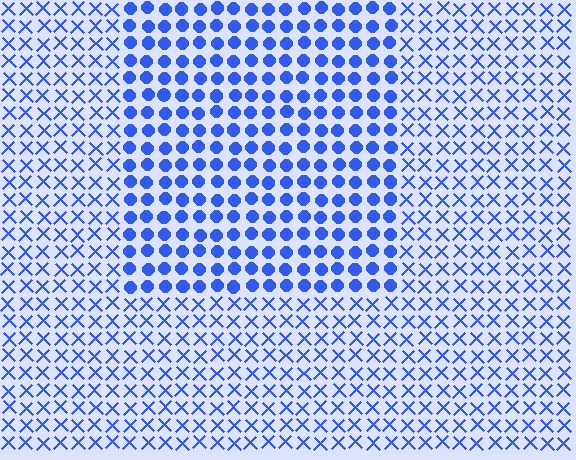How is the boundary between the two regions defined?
The boundary is defined by a change in element shape: circles inside vs. X marks outside. All elements share the same color and spacing.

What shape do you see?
I see a rectangle.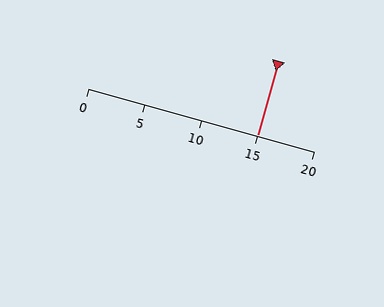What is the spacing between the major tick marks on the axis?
The major ticks are spaced 5 apart.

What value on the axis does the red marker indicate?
The marker indicates approximately 15.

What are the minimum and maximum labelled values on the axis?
The axis runs from 0 to 20.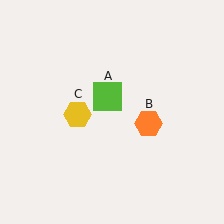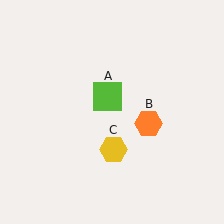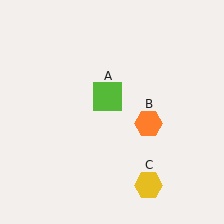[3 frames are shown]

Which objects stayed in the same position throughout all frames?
Lime square (object A) and orange hexagon (object B) remained stationary.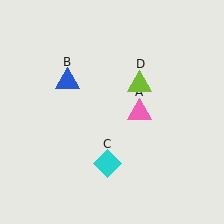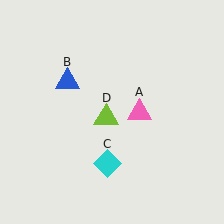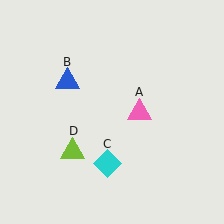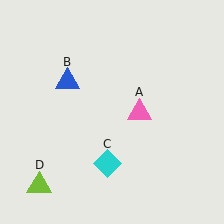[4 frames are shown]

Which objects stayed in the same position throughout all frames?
Pink triangle (object A) and blue triangle (object B) and cyan diamond (object C) remained stationary.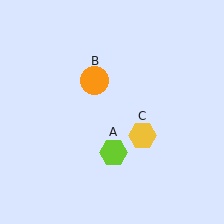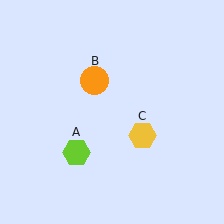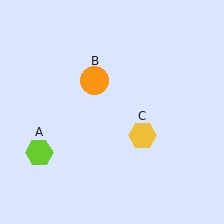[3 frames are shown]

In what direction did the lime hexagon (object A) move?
The lime hexagon (object A) moved left.